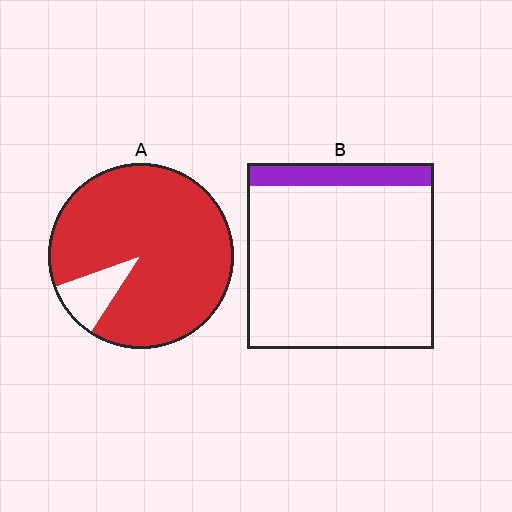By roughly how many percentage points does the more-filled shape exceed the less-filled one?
By roughly 75 percentage points (A over B).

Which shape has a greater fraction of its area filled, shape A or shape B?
Shape A.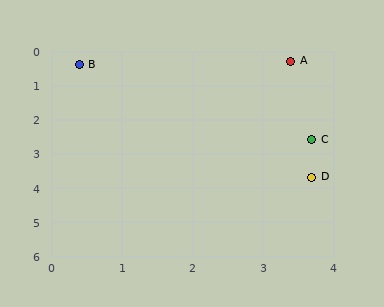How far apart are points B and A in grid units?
Points B and A are about 3.0 grid units apart.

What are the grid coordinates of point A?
Point A is at approximately (3.4, 0.3).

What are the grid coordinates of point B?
Point B is at approximately (0.4, 0.4).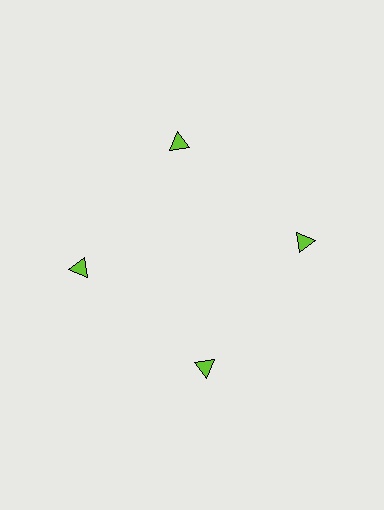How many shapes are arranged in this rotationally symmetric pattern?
There are 4 shapes, arranged in 4 groups of 1.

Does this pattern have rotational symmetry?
Yes, this pattern has 4-fold rotational symmetry. It looks the same after rotating 90 degrees around the center.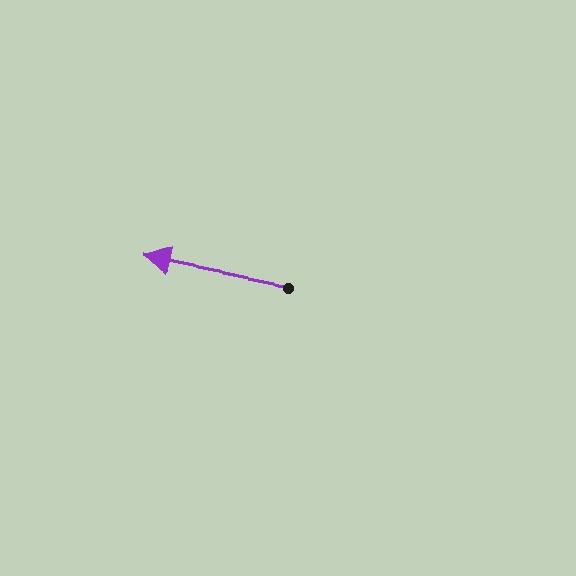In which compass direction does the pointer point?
West.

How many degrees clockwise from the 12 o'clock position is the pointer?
Approximately 281 degrees.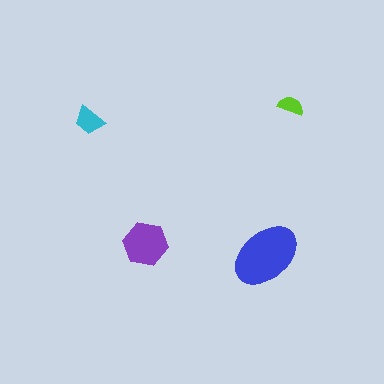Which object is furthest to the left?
The cyan trapezoid is leftmost.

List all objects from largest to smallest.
The blue ellipse, the purple hexagon, the cyan trapezoid, the lime semicircle.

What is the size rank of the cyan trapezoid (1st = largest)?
3rd.